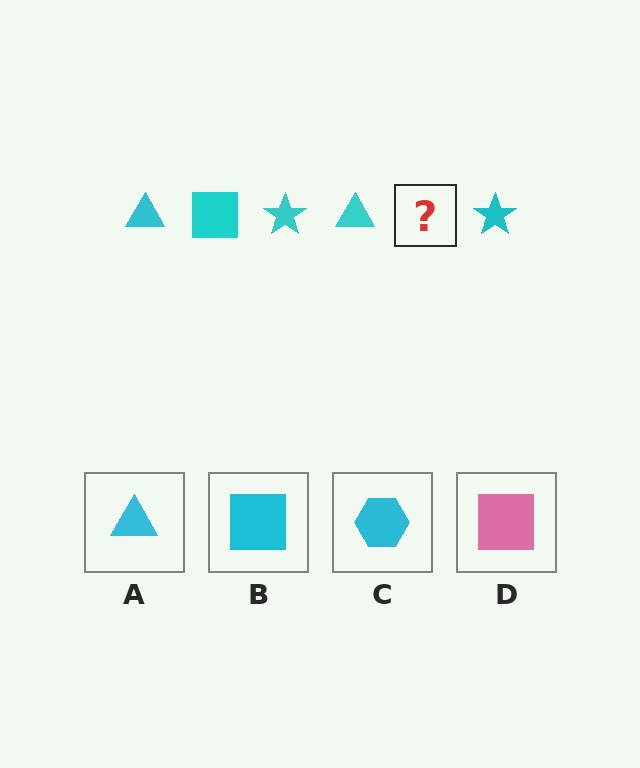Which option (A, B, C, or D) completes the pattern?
B.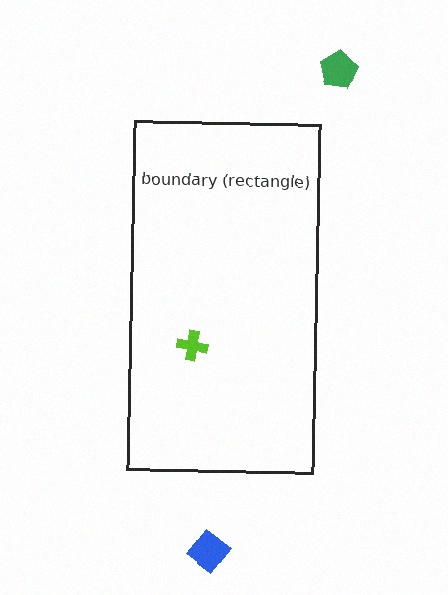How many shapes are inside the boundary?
1 inside, 2 outside.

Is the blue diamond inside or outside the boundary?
Outside.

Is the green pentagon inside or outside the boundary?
Outside.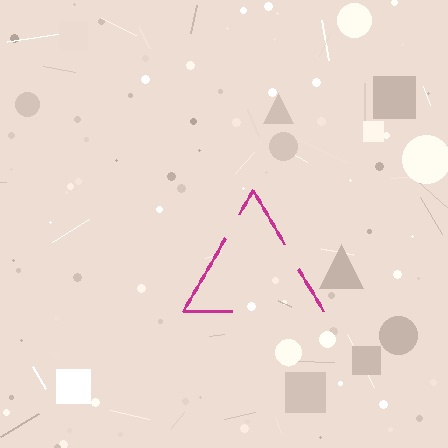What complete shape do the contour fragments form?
The contour fragments form a triangle.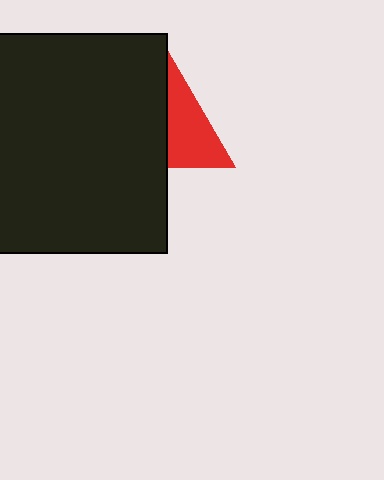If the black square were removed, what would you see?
You would see the complete red triangle.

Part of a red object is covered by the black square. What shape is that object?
It is a triangle.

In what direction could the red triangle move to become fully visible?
The red triangle could move right. That would shift it out from behind the black square entirely.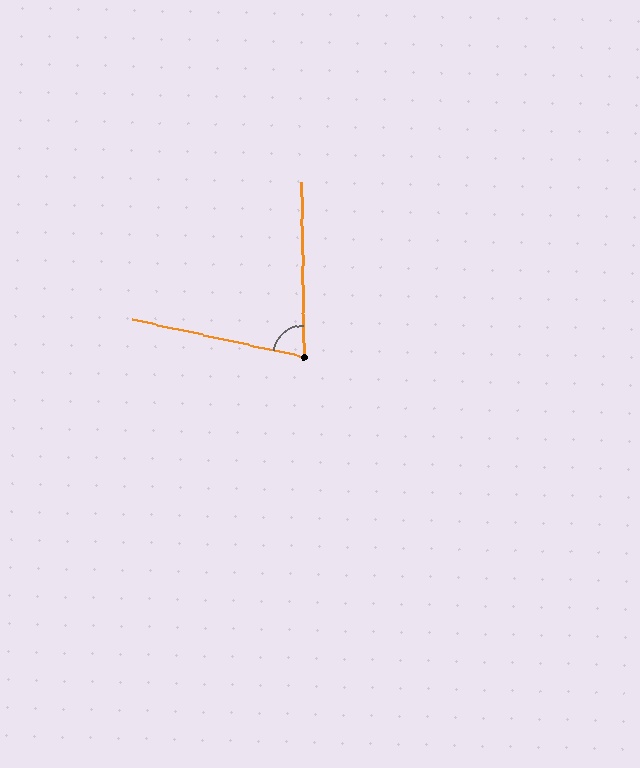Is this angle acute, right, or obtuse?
It is acute.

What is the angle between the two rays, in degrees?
Approximately 77 degrees.